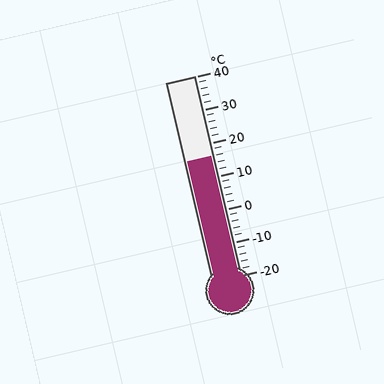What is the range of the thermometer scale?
The thermometer scale ranges from -20°C to 40°C.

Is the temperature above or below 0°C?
The temperature is above 0°C.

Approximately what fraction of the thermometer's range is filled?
The thermometer is filled to approximately 60% of its range.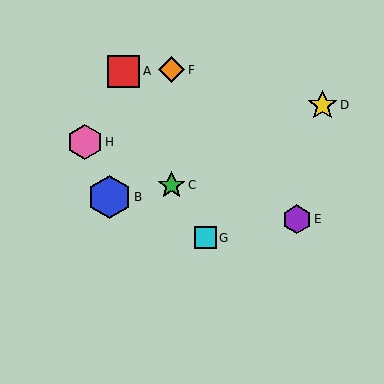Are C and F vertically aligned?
Yes, both are at x≈171.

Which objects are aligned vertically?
Objects C, F are aligned vertically.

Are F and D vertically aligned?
No, F is at x≈171 and D is at x≈322.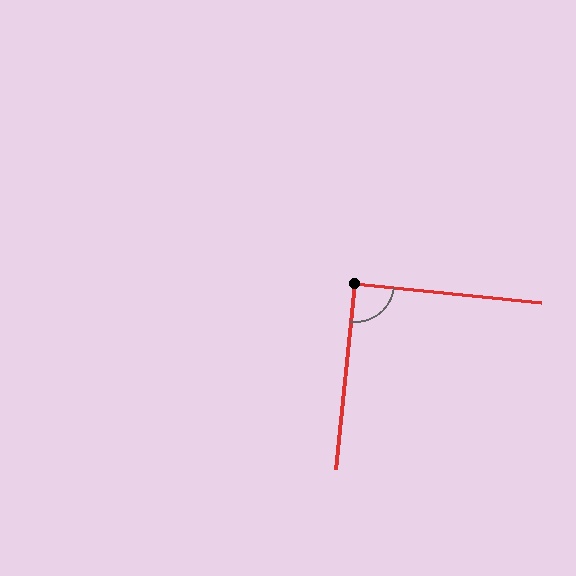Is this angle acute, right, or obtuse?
It is approximately a right angle.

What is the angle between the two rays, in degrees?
Approximately 90 degrees.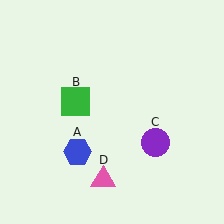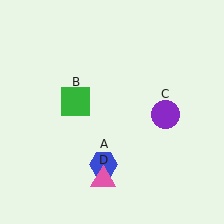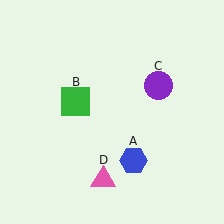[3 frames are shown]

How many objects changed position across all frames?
2 objects changed position: blue hexagon (object A), purple circle (object C).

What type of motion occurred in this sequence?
The blue hexagon (object A), purple circle (object C) rotated counterclockwise around the center of the scene.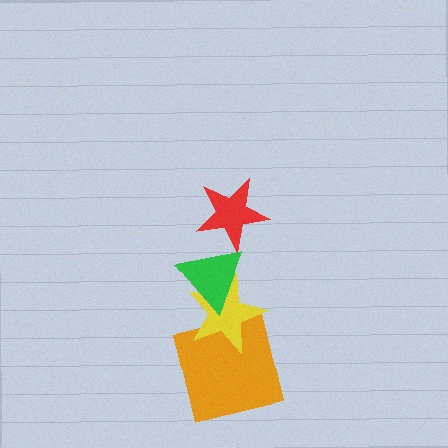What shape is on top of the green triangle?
The red star is on top of the green triangle.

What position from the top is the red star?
The red star is 1st from the top.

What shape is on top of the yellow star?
The green triangle is on top of the yellow star.